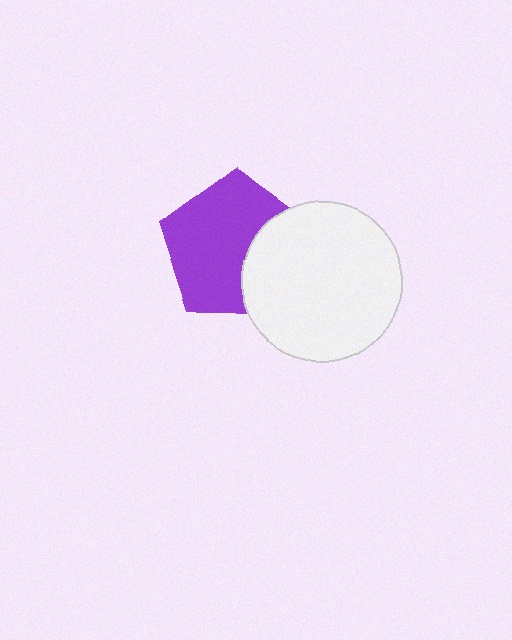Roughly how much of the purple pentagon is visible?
Most of it is visible (roughly 68%).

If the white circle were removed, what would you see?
You would see the complete purple pentagon.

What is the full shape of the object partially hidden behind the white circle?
The partially hidden object is a purple pentagon.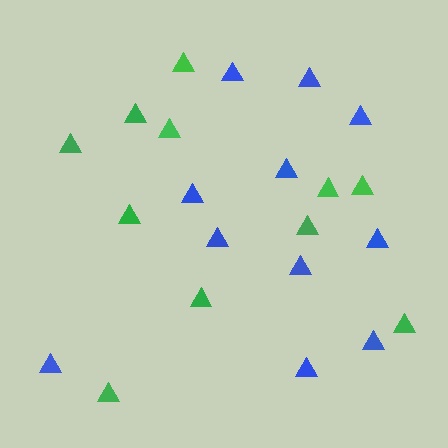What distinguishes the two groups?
There are 2 groups: one group of blue triangles (11) and one group of green triangles (11).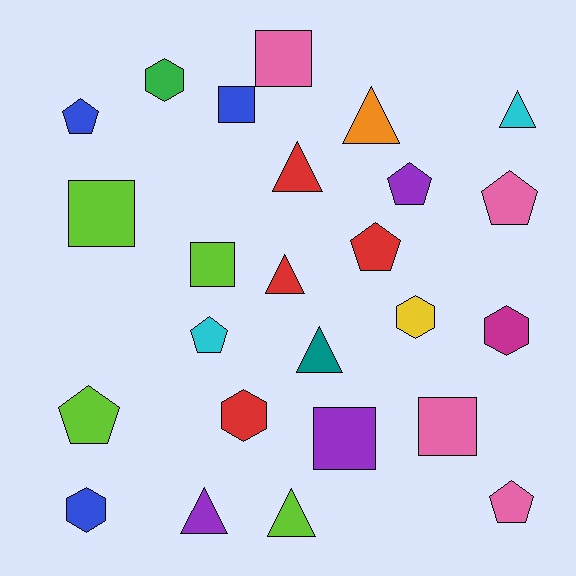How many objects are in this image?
There are 25 objects.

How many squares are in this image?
There are 6 squares.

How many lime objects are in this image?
There are 4 lime objects.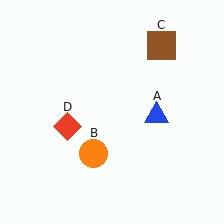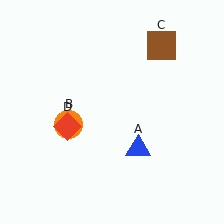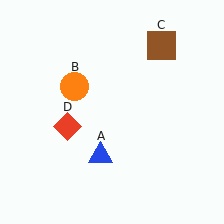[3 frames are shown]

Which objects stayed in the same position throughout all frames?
Brown square (object C) and red diamond (object D) remained stationary.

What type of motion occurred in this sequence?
The blue triangle (object A), orange circle (object B) rotated clockwise around the center of the scene.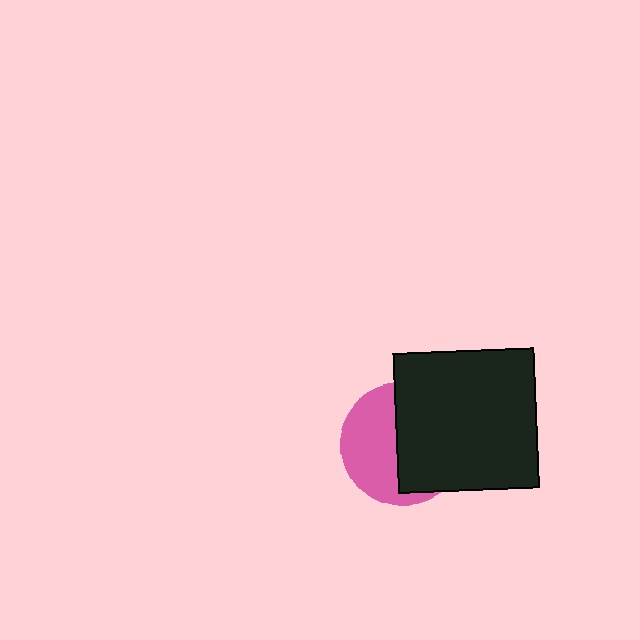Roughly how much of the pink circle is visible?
About half of it is visible (roughly 47%).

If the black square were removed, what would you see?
You would see the complete pink circle.